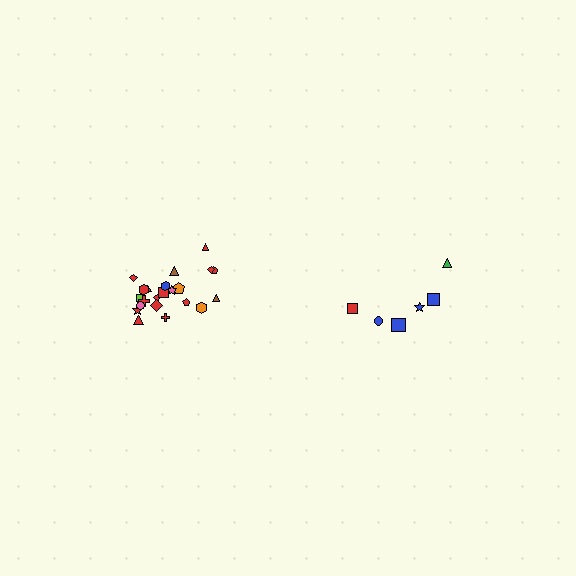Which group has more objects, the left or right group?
The left group.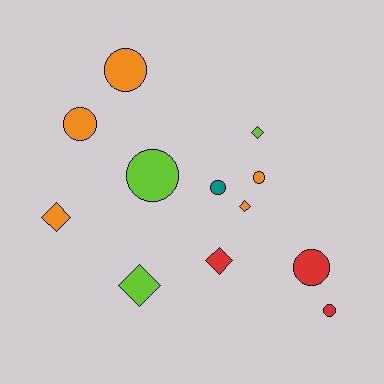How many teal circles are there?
There is 1 teal circle.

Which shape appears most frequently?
Circle, with 7 objects.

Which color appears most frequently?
Orange, with 5 objects.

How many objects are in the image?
There are 12 objects.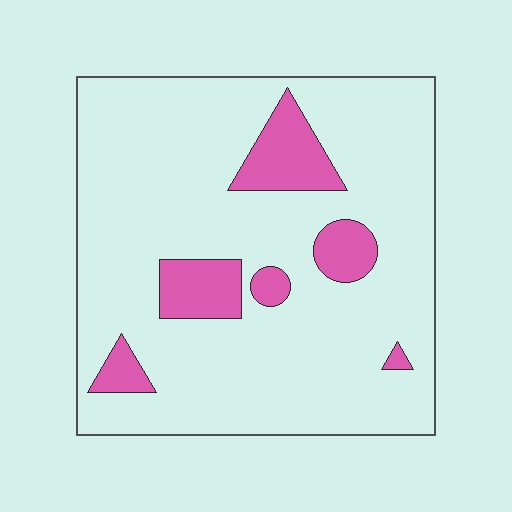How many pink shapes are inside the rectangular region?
6.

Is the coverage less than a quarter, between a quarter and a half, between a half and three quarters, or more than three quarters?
Less than a quarter.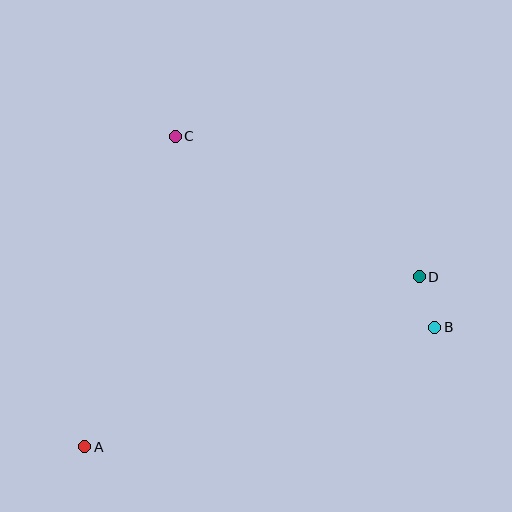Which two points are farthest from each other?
Points A and D are farthest from each other.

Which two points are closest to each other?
Points B and D are closest to each other.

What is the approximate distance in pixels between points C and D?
The distance between C and D is approximately 281 pixels.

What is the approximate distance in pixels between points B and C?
The distance between B and C is approximately 322 pixels.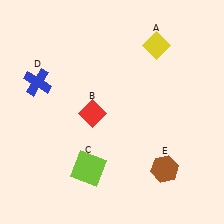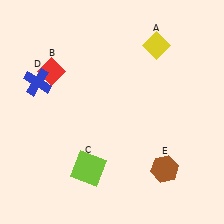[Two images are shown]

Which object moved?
The red diamond (B) moved up.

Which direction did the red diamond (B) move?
The red diamond (B) moved up.